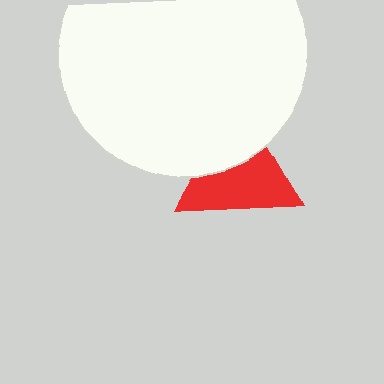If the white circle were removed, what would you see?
You would see the complete red triangle.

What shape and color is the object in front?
The object in front is a white circle.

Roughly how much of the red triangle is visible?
About half of it is visible (roughly 63%).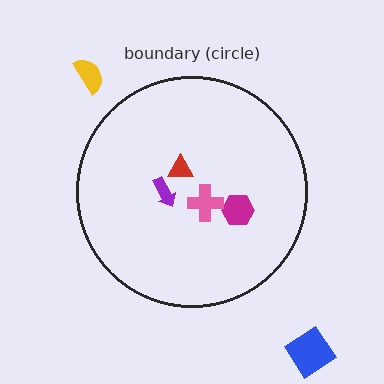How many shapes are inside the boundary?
4 inside, 2 outside.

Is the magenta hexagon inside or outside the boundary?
Inside.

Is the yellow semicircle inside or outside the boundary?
Outside.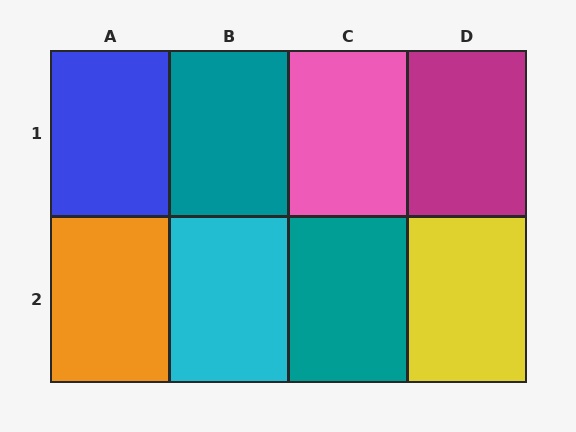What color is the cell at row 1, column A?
Blue.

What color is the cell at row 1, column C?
Pink.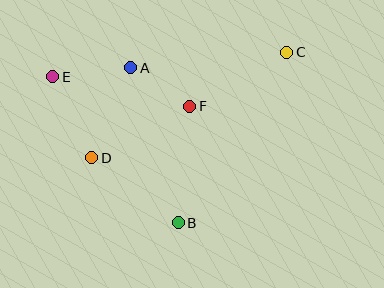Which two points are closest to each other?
Points A and F are closest to each other.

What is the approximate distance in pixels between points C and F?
The distance between C and F is approximately 111 pixels.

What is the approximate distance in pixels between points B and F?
The distance between B and F is approximately 117 pixels.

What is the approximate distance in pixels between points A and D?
The distance between A and D is approximately 98 pixels.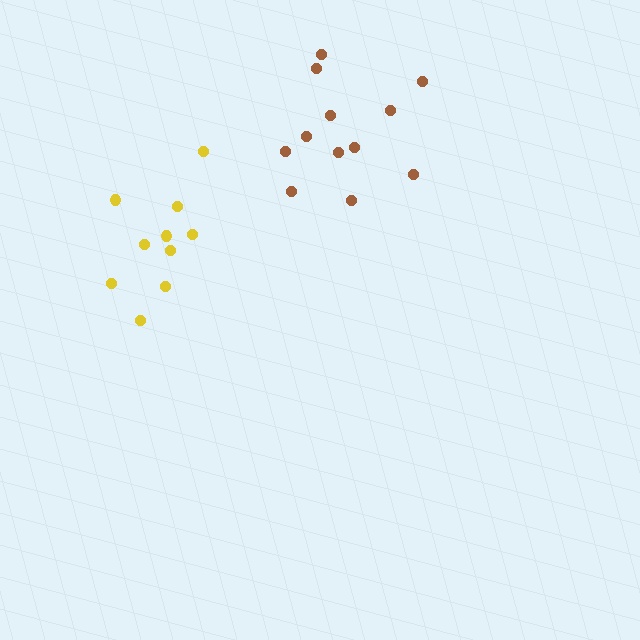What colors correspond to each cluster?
The clusters are colored: brown, yellow.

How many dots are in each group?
Group 1: 12 dots, Group 2: 10 dots (22 total).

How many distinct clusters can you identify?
There are 2 distinct clusters.